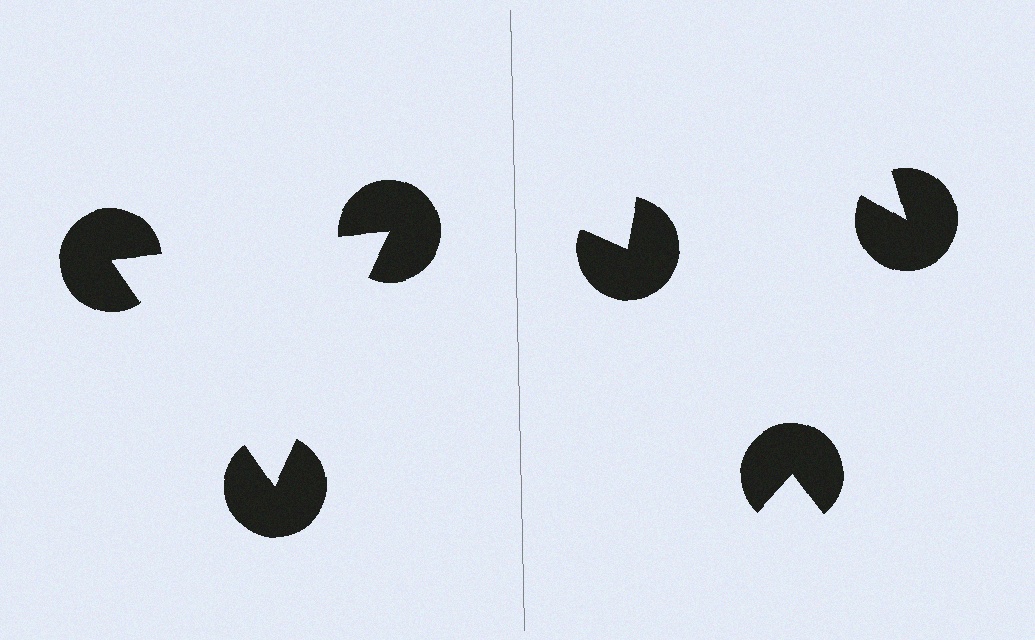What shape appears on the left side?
An illusory triangle.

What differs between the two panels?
The pac-man discs are positioned identically on both sides; only the wedge orientations differ. On the left they align to a triangle; on the right they are misaligned.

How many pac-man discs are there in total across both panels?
6 — 3 on each side.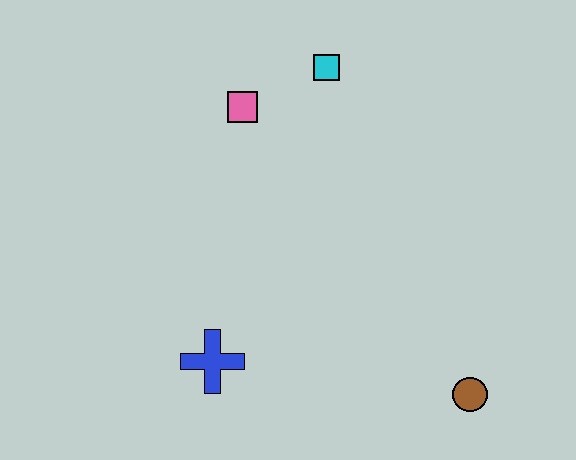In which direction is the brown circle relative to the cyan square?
The brown circle is below the cyan square.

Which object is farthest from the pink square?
The brown circle is farthest from the pink square.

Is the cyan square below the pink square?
No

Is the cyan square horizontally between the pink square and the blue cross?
No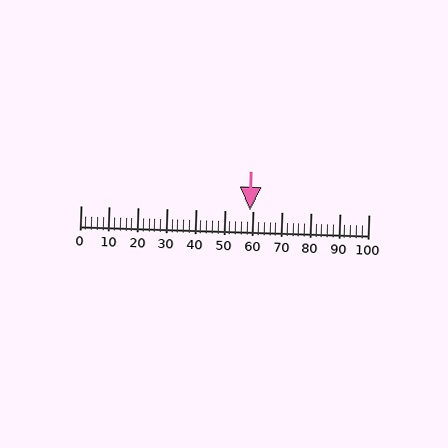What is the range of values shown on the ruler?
The ruler shows values from 0 to 100.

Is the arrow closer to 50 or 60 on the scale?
The arrow is closer to 60.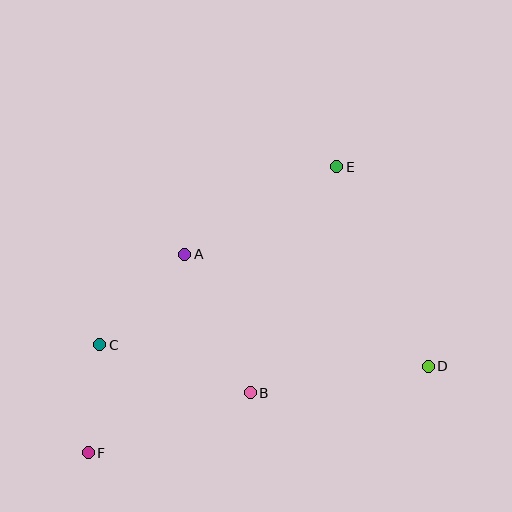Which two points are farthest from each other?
Points E and F are farthest from each other.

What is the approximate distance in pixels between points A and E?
The distance between A and E is approximately 175 pixels.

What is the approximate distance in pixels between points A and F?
The distance between A and F is approximately 221 pixels.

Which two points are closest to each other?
Points C and F are closest to each other.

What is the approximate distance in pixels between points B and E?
The distance between B and E is approximately 242 pixels.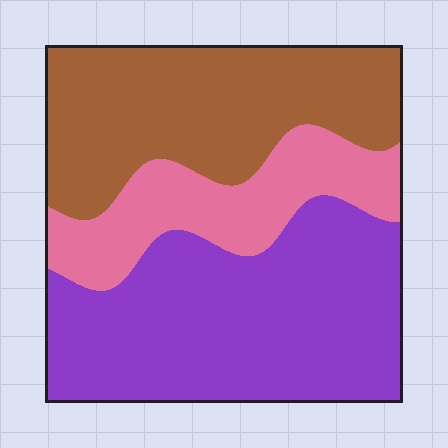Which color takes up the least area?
Pink, at roughly 20%.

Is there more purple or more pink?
Purple.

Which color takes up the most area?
Purple, at roughly 45%.